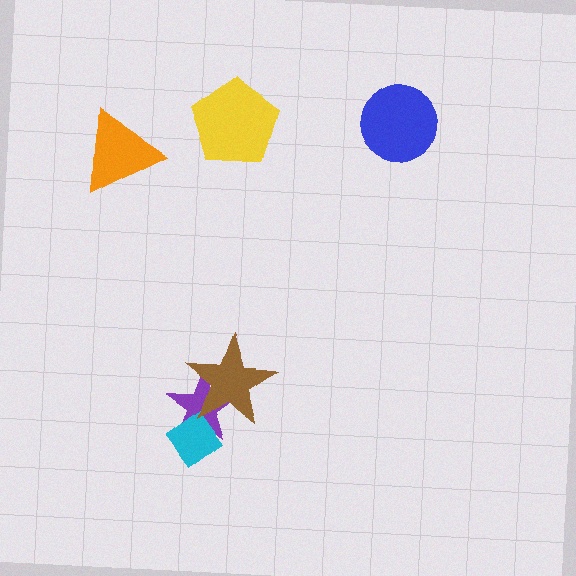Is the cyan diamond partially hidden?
Yes, it is partially covered by another shape.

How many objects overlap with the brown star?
2 objects overlap with the brown star.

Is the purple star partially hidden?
Yes, it is partially covered by another shape.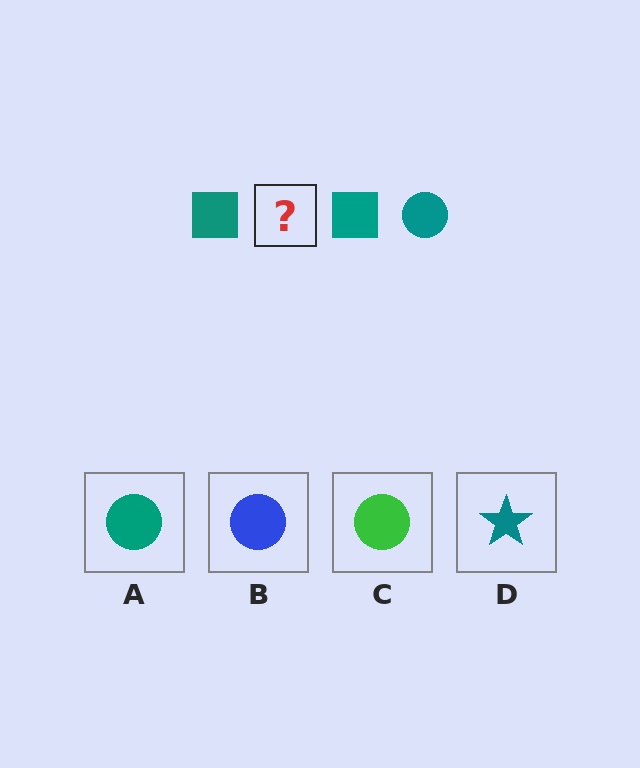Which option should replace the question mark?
Option A.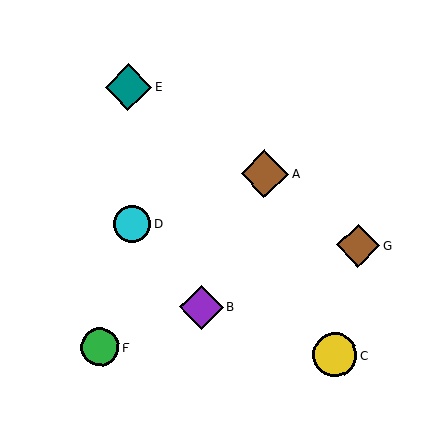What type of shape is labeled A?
Shape A is a brown diamond.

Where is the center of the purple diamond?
The center of the purple diamond is at (201, 307).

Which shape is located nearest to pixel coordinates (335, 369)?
The yellow circle (labeled C) at (335, 355) is nearest to that location.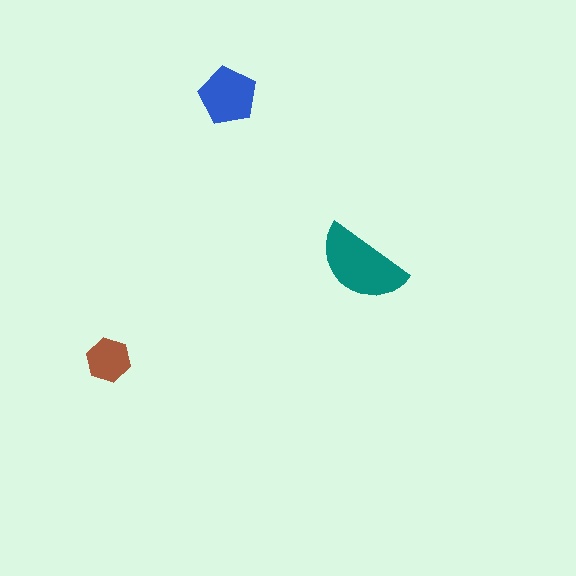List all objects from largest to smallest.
The teal semicircle, the blue pentagon, the brown hexagon.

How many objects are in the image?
There are 3 objects in the image.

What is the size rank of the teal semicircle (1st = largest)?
1st.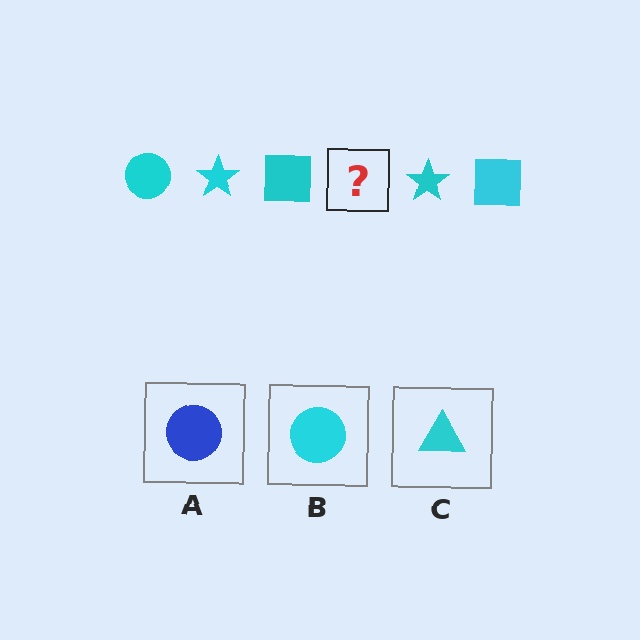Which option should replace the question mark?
Option B.